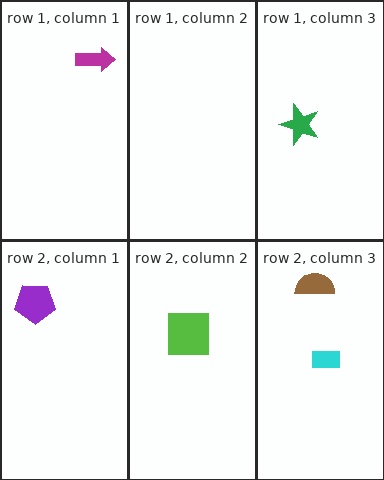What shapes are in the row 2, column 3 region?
The cyan rectangle, the brown semicircle.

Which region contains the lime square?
The row 2, column 2 region.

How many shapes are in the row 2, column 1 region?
1.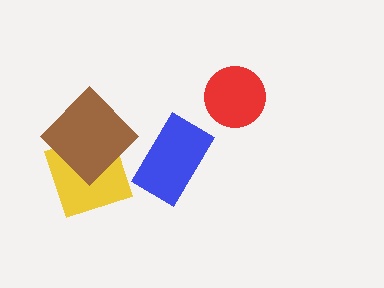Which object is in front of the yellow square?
The brown diamond is in front of the yellow square.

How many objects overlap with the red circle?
0 objects overlap with the red circle.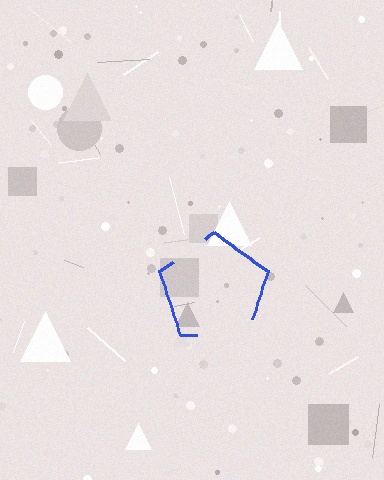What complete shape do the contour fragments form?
The contour fragments form a pentagon.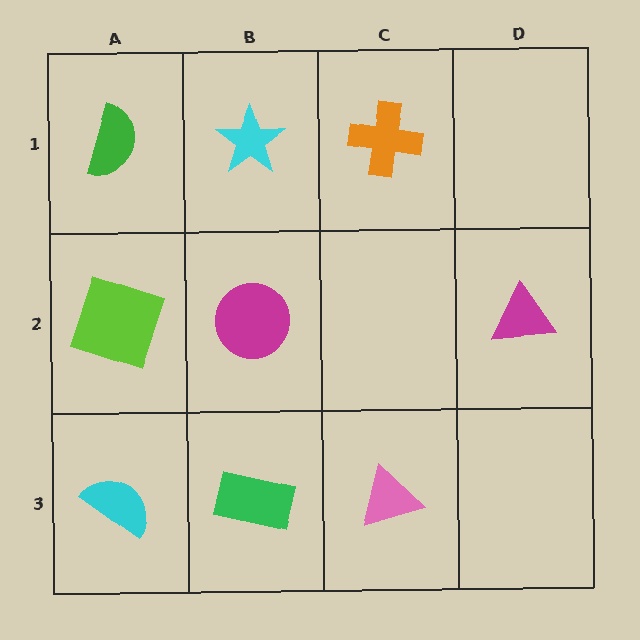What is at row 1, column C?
An orange cross.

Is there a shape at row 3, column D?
No, that cell is empty.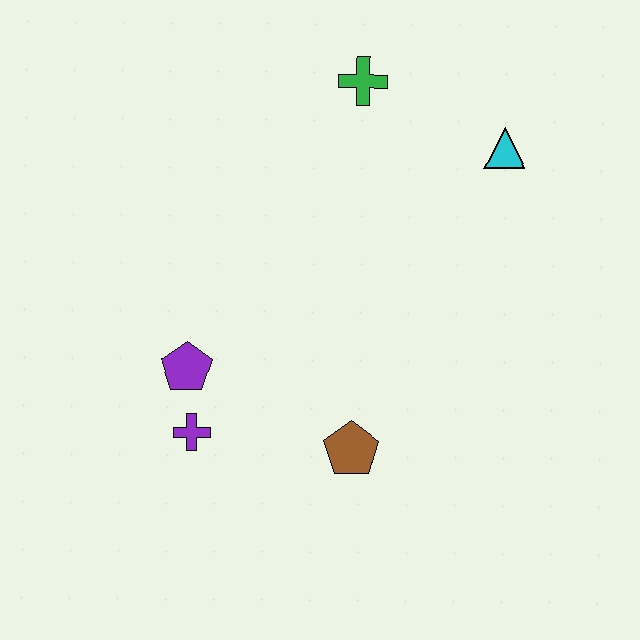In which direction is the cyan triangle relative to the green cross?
The cyan triangle is to the right of the green cross.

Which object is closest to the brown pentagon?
The purple cross is closest to the brown pentagon.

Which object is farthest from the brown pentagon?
The green cross is farthest from the brown pentagon.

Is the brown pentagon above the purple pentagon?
No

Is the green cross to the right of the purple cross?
Yes